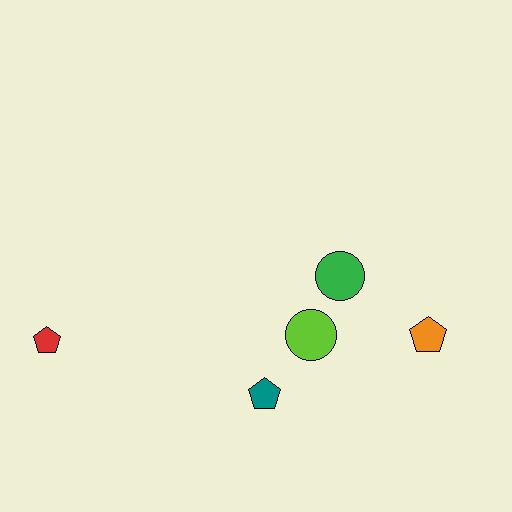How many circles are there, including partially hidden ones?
There are 2 circles.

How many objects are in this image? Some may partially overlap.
There are 5 objects.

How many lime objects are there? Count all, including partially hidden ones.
There is 1 lime object.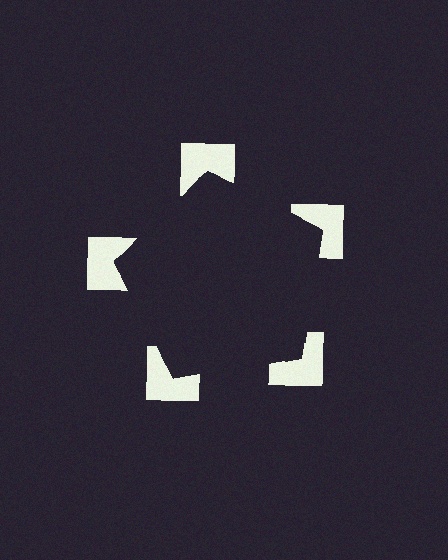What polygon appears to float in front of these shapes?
An illusory pentagon — its edges are inferred from the aligned wedge cuts in the notched squares, not physically drawn.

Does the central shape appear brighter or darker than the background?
It typically appears slightly darker than the background, even though no actual brightness change is drawn.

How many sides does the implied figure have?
5 sides.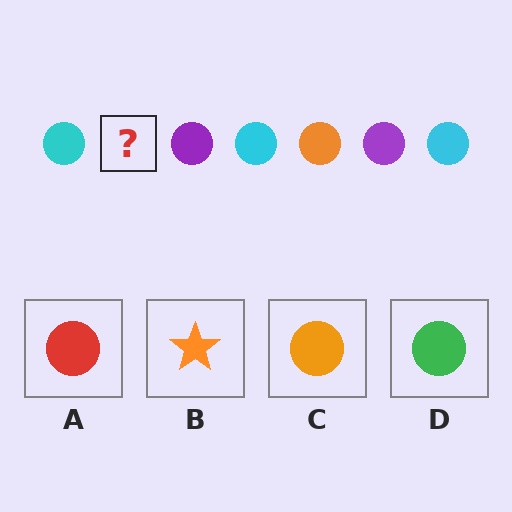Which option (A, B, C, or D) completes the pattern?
C.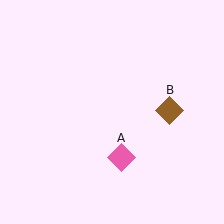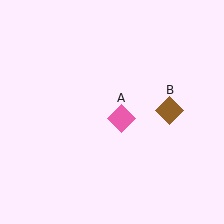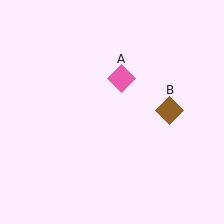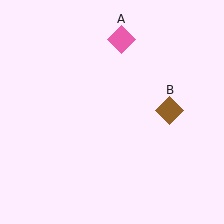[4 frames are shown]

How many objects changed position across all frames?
1 object changed position: pink diamond (object A).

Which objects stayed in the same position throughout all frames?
Brown diamond (object B) remained stationary.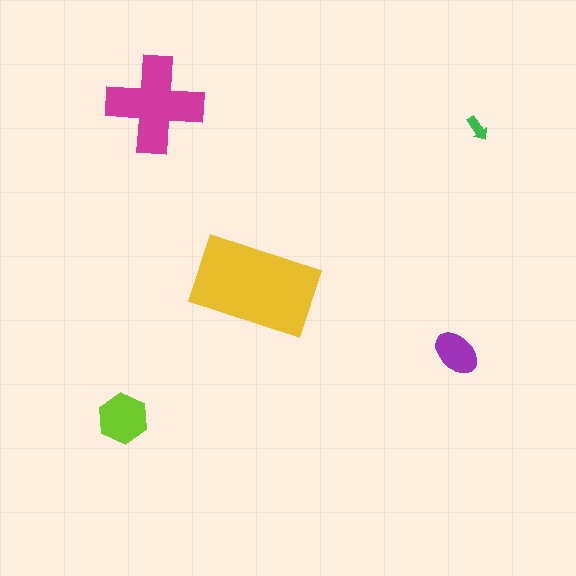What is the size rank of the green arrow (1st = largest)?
5th.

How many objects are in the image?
There are 5 objects in the image.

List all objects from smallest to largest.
The green arrow, the purple ellipse, the lime hexagon, the magenta cross, the yellow rectangle.